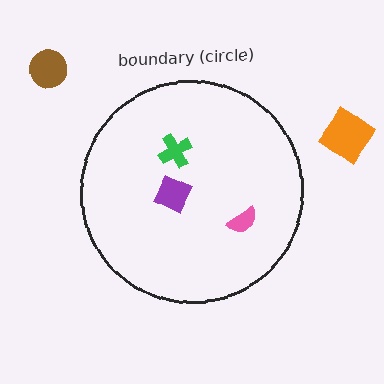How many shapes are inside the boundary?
3 inside, 2 outside.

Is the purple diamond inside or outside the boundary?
Inside.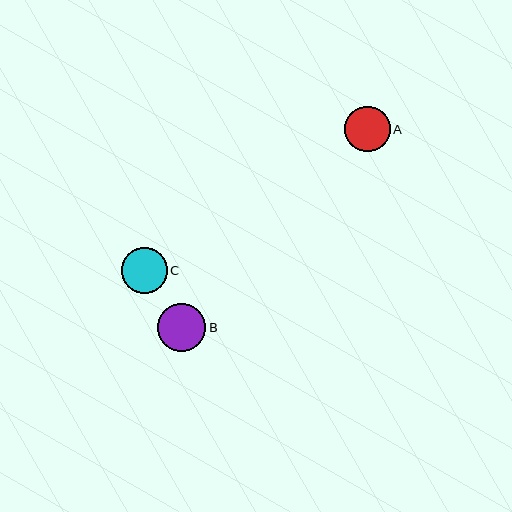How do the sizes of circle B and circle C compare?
Circle B and circle C are approximately the same size.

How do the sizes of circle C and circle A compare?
Circle C and circle A are approximately the same size.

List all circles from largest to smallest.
From largest to smallest: B, C, A.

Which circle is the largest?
Circle B is the largest with a size of approximately 48 pixels.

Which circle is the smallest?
Circle A is the smallest with a size of approximately 45 pixels.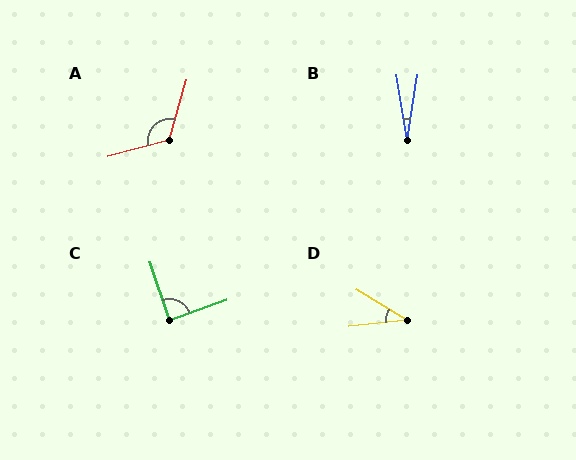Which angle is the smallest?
B, at approximately 18 degrees.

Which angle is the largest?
A, at approximately 121 degrees.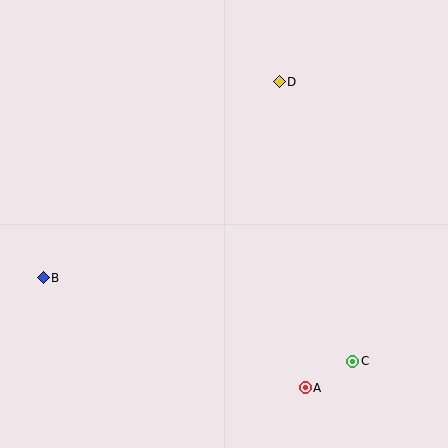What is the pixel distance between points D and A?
The distance between D and A is 308 pixels.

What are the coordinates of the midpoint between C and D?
The midpoint between C and D is at (316, 221).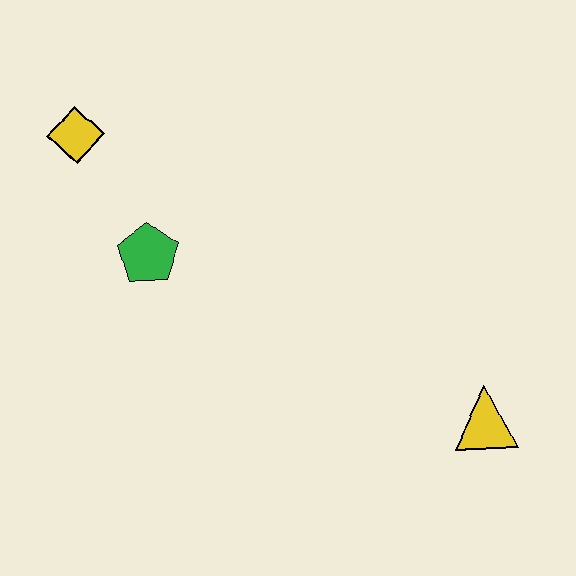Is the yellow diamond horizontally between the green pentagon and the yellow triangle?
No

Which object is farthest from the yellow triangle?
The yellow diamond is farthest from the yellow triangle.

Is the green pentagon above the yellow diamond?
No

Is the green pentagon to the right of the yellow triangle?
No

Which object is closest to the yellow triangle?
The green pentagon is closest to the yellow triangle.